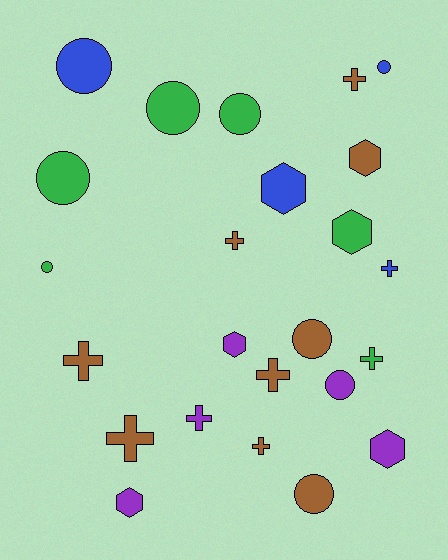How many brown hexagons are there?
There is 1 brown hexagon.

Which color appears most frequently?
Brown, with 9 objects.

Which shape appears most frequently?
Cross, with 9 objects.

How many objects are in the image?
There are 24 objects.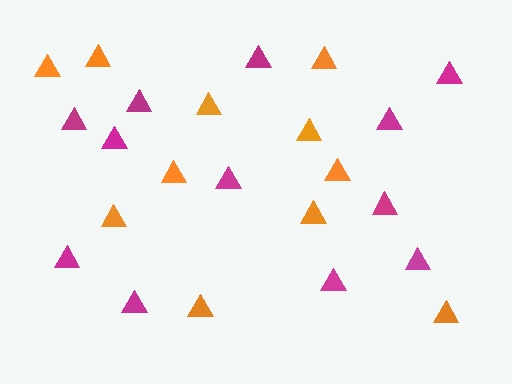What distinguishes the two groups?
There are 2 groups: one group of magenta triangles (12) and one group of orange triangles (11).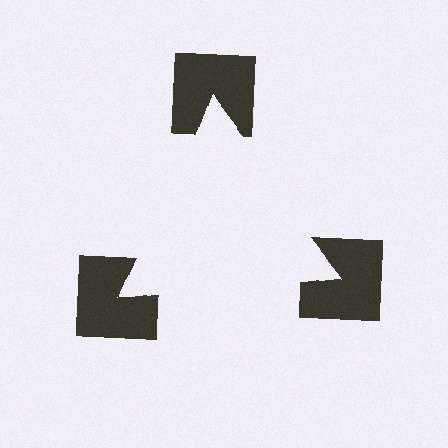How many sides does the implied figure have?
3 sides.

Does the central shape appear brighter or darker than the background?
It typically appears slightly brighter than the background, even though no actual brightness change is drawn.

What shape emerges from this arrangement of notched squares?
An illusory triangle — its edges are inferred from the aligned wedge cuts in the notched squares, not physically drawn.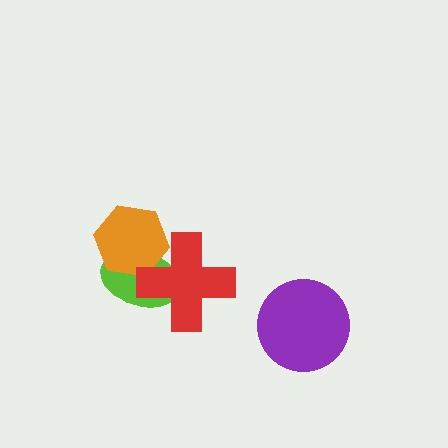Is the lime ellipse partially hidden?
Yes, it is partially covered by another shape.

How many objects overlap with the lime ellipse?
2 objects overlap with the lime ellipse.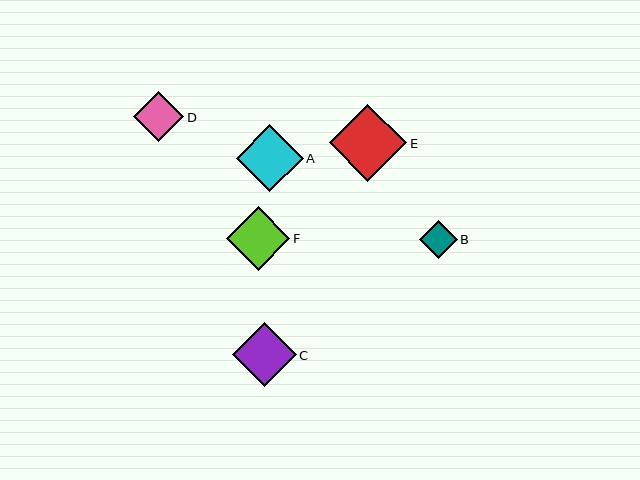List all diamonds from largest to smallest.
From largest to smallest: E, A, C, F, D, B.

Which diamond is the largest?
Diamond E is the largest with a size of approximately 77 pixels.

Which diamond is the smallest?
Diamond B is the smallest with a size of approximately 38 pixels.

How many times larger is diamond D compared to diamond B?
Diamond D is approximately 1.3 times the size of diamond B.